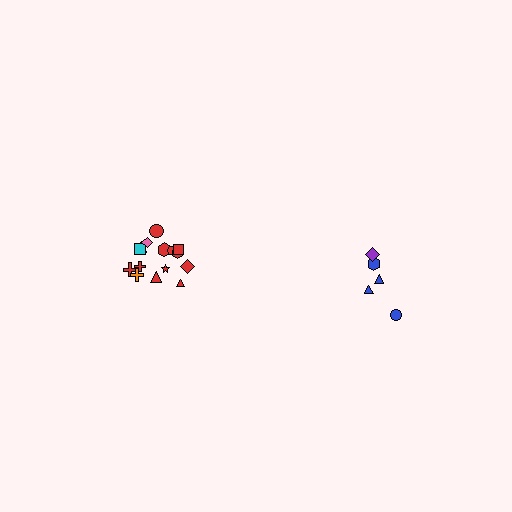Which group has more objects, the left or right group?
The left group.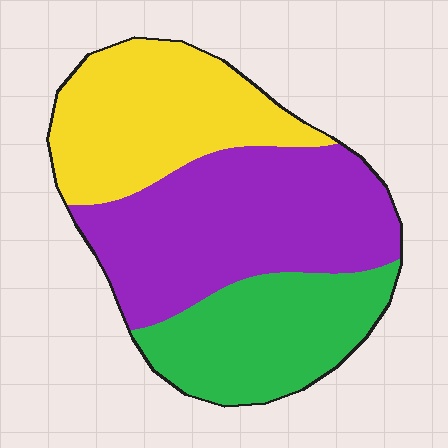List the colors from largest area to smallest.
From largest to smallest: purple, yellow, green.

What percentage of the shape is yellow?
Yellow takes up between a sixth and a third of the shape.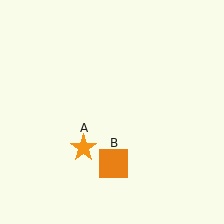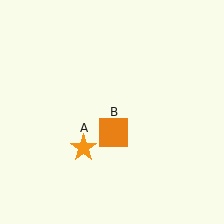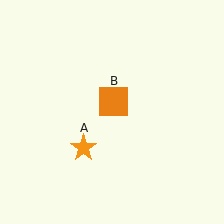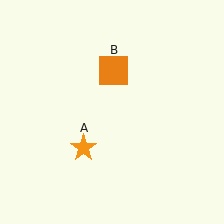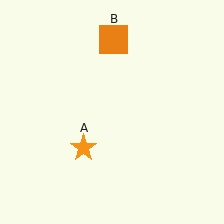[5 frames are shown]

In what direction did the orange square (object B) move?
The orange square (object B) moved up.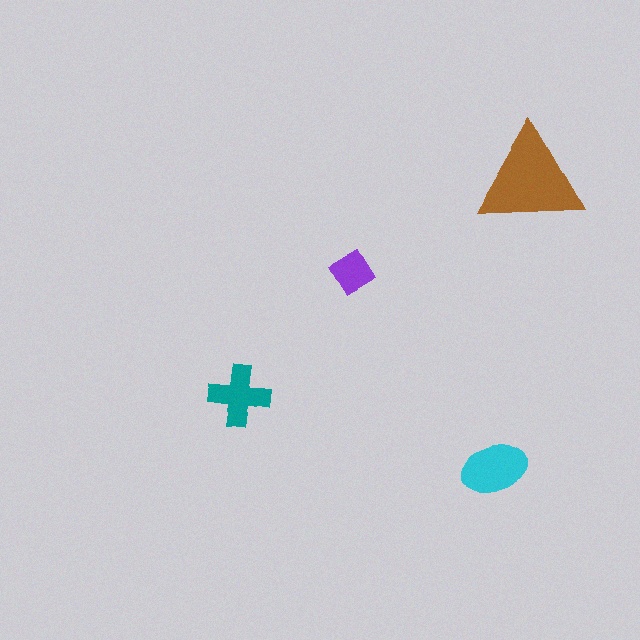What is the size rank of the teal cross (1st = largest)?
3rd.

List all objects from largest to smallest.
The brown triangle, the cyan ellipse, the teal cross, the purple diamond.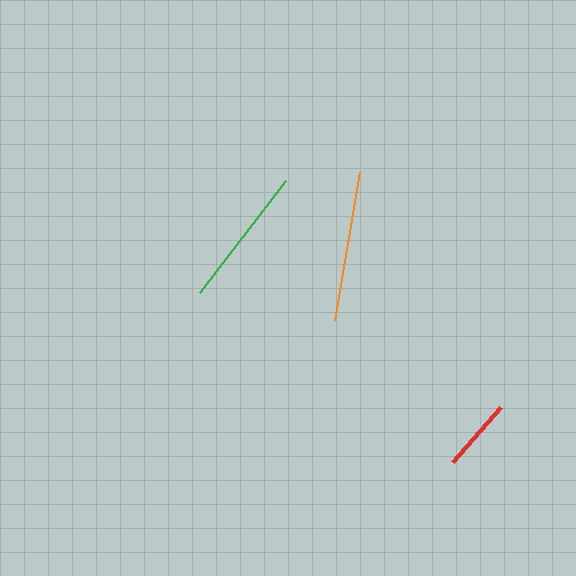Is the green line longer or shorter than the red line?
The green line is longer than the red line.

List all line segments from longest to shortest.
From longest to shortest: orange, green, red.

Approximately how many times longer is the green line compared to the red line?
The green line is approximately 1.9 times the length of the red line.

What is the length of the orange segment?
The orange segment is approximately 150 pixels long.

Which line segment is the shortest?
The red line is the shortest at approximately 73 pixels.